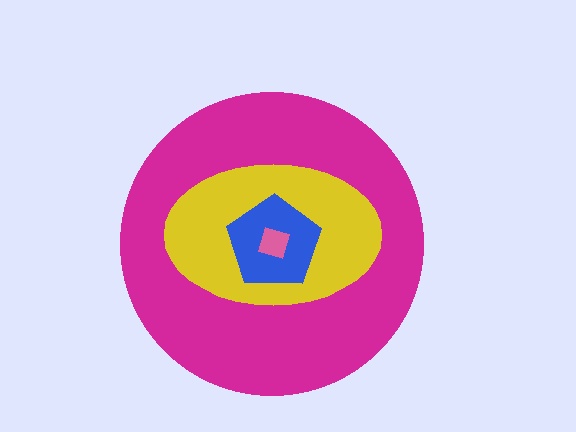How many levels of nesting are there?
4.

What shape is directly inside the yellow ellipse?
The blue pentagon.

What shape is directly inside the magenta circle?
The yellow ellipse.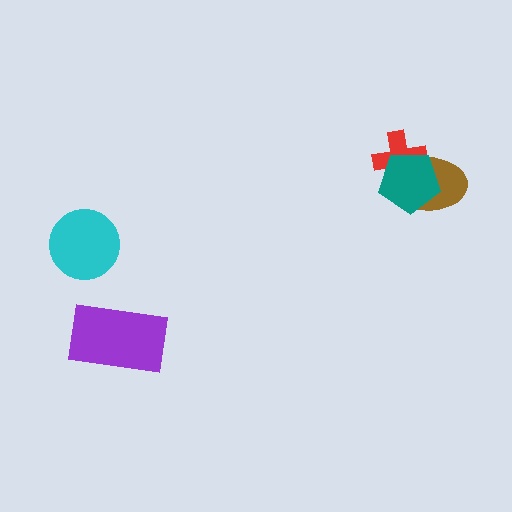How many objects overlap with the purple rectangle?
0 objects overlap with the purple rectangle.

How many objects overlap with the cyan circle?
0 objects overlap with the cyan circle.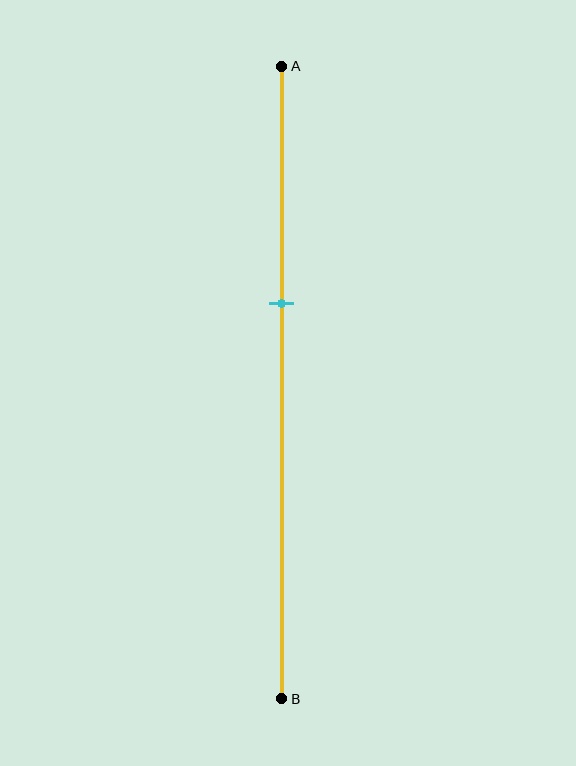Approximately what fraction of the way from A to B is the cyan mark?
The cyan mark is approximately 40% of the way from A to B.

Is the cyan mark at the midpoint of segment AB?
No, the mark is at about 40% from A, not at the 50% midpoint.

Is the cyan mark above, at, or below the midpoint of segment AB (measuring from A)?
The cyan mark is above the midpoint of segment AB.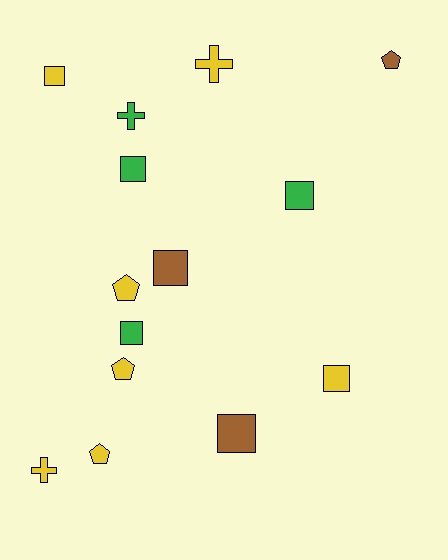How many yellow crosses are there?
There are 2 yellow crosses.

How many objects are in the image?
There are 14 objects.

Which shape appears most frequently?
Square, with 7 objects.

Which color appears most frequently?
Yellow, with 7 objects.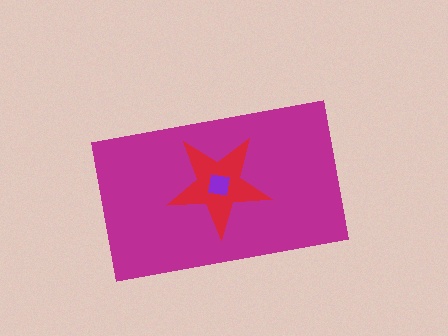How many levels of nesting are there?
3.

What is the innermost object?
The purple square.